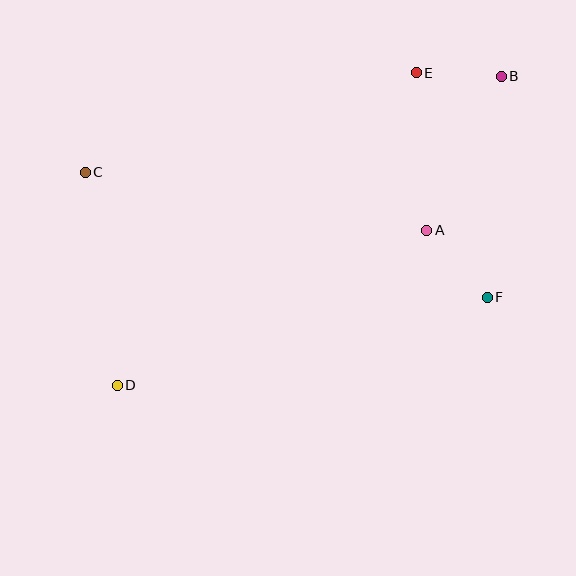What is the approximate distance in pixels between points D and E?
The distance between D and E is approximately 432 pixels.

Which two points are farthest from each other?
Points B and D are farthest from each other.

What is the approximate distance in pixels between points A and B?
The distance between A and B is approximately 171 pixels.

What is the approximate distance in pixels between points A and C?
The distance between A and C is approximately 346 pixels.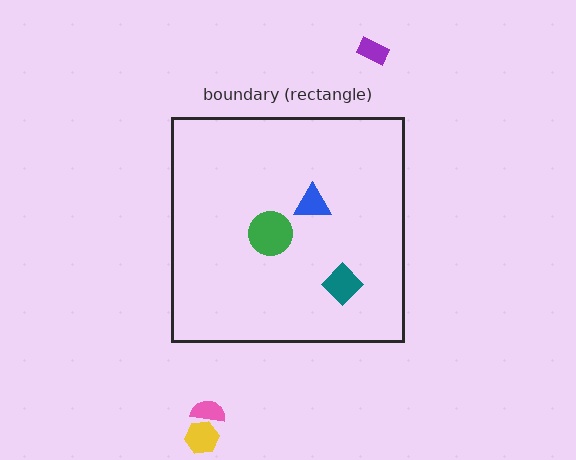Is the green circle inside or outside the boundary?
Inside.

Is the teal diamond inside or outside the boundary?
Inside.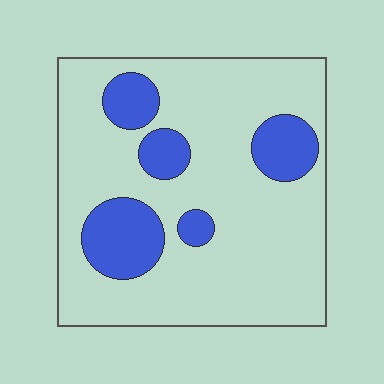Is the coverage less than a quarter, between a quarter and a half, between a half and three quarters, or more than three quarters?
Less than a quarter.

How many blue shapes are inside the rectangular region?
5.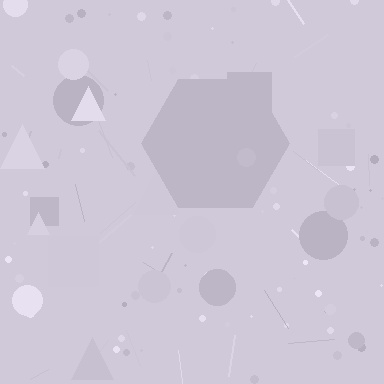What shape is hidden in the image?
A hexagon is hidden in the image.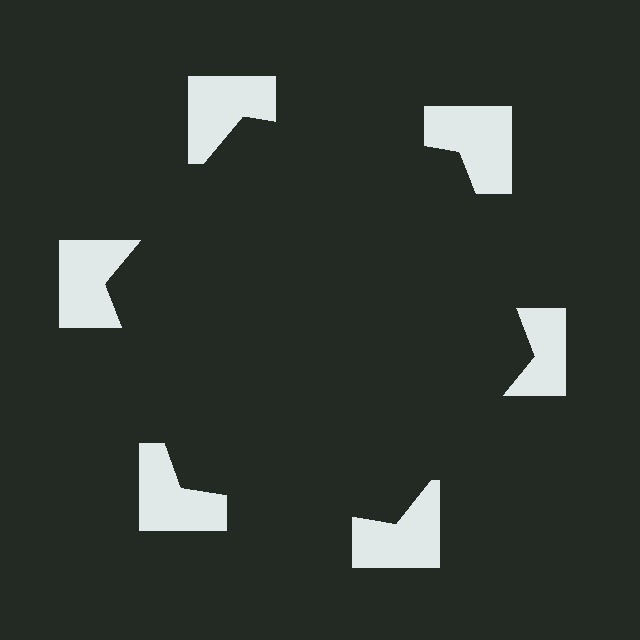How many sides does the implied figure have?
6 sides.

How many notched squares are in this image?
There are 6 — one at each vertex of the illusory hexagon.